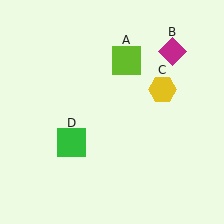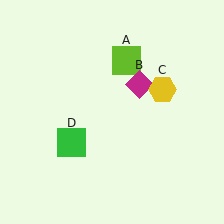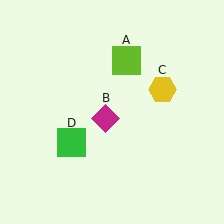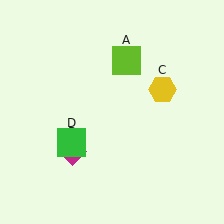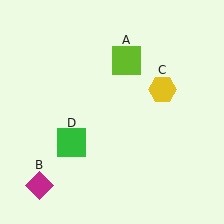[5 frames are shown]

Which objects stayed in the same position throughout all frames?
Lime square (object A) and yellow hexagon (object C) and green square (object D) remained stationary.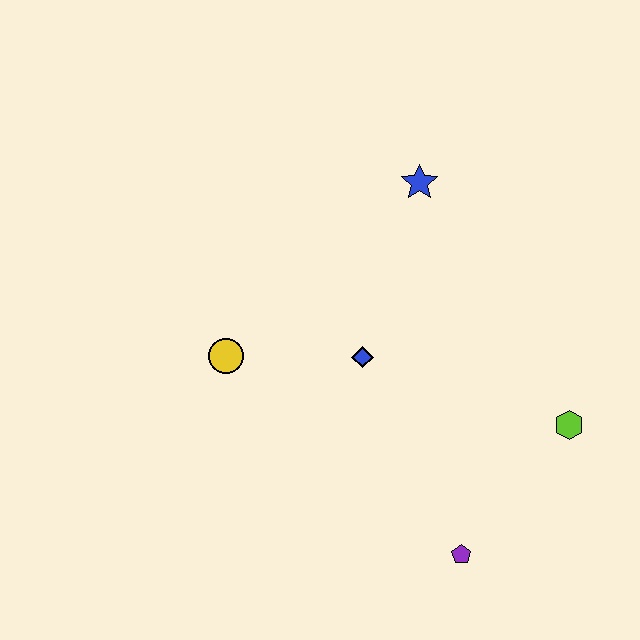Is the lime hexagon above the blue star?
No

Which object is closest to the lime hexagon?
The purple pentagon is closest to the lime hexagon.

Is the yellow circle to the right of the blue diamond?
No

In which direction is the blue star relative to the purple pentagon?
The blue star is above the purple pentagon.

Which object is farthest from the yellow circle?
The lime hexagon is farthest from the yellow circle.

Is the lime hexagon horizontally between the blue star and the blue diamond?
No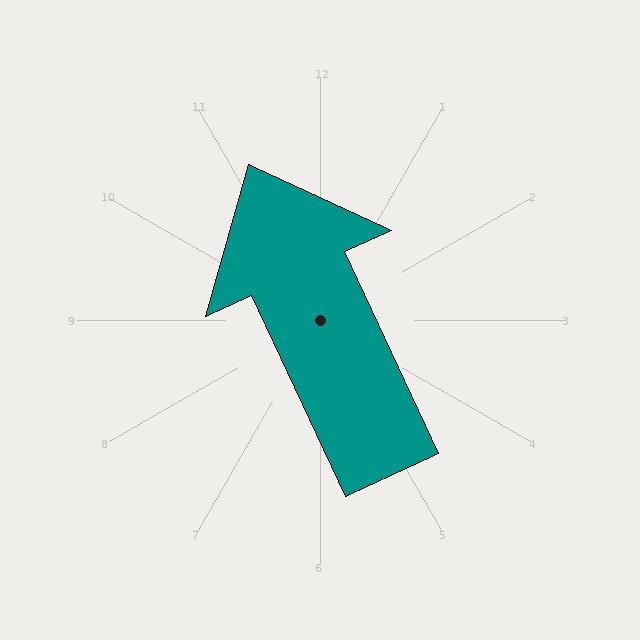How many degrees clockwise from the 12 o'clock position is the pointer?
Approximately 335 degrees.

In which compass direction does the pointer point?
Northwest.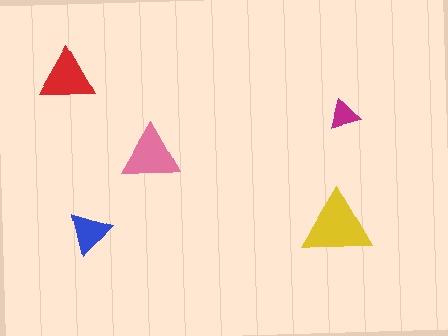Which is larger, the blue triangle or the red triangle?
The red one.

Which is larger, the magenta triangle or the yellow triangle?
The yellow one.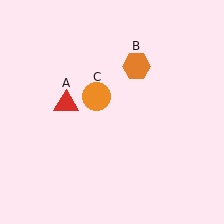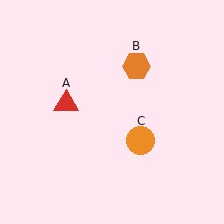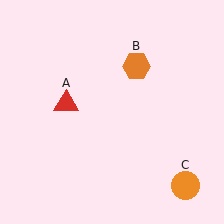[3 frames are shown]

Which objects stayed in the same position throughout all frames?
Red triangle (object A) and orange hexagon (object B) remained stationary.